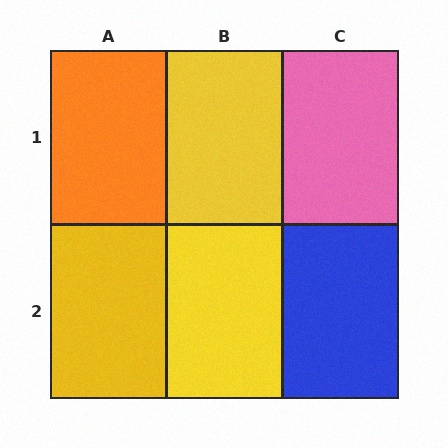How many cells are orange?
1 cell is orange.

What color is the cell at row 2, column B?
Yellow.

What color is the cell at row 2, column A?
Yellow.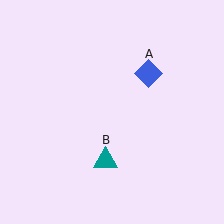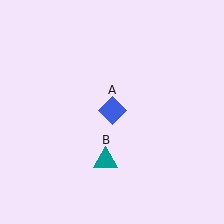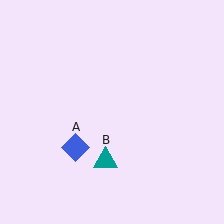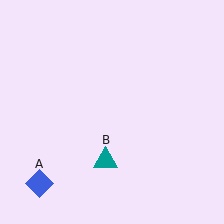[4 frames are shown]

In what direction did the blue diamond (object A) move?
The blue diamond (object A) moved down and to the left.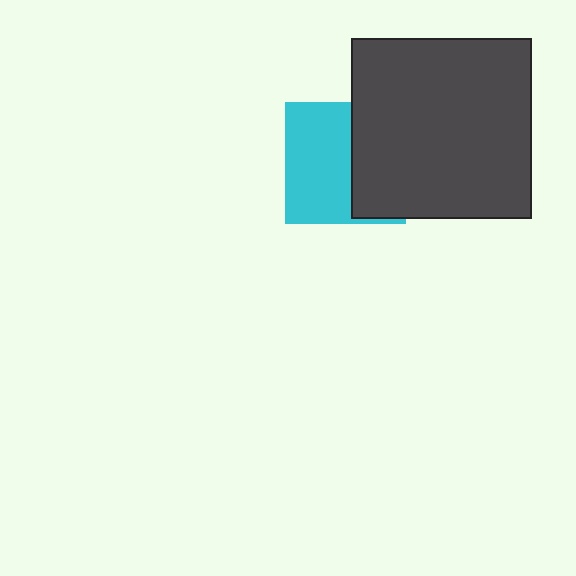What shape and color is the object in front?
The object in front is a dark gray square.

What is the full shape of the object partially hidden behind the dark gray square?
The partially hidden object is a cyan square.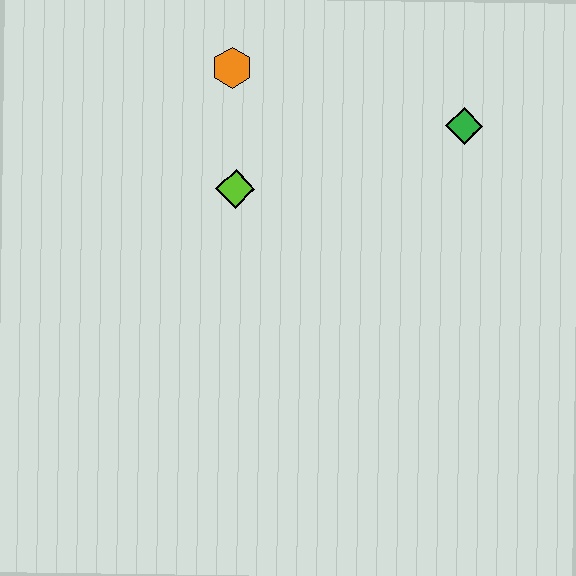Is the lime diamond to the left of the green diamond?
Yes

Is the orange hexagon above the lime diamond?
Yes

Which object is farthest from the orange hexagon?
The green diamond is farthest from the orange hexagon.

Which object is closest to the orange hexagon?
The lime diamond is closest to the orange hexagon.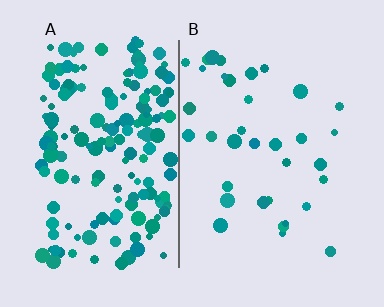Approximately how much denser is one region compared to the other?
Approximately 4.7× — region A over region B.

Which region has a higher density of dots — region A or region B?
A (the left).